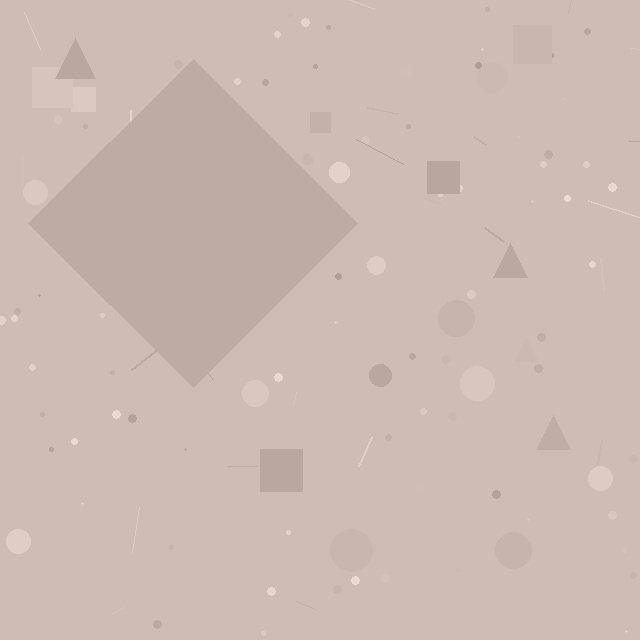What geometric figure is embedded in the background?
A diamond is embedded in the background.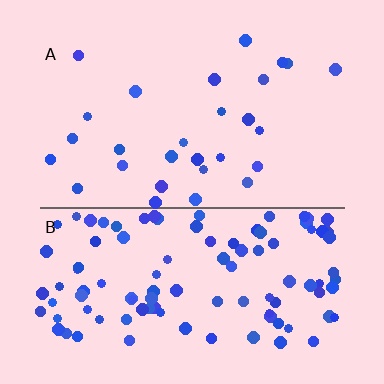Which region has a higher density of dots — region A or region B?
B (the bottom).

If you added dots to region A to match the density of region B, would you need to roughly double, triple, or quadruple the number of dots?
Approximately quadruple.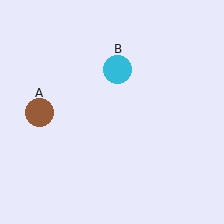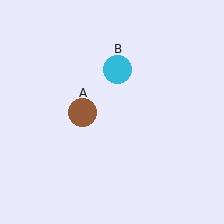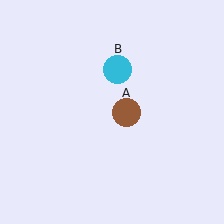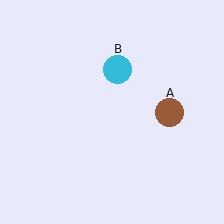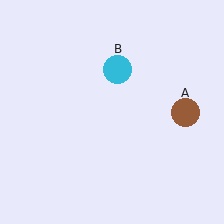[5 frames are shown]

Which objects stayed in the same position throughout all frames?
Cyan circle (object B) remained stationary.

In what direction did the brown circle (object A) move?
The brown circle (object A) moved right.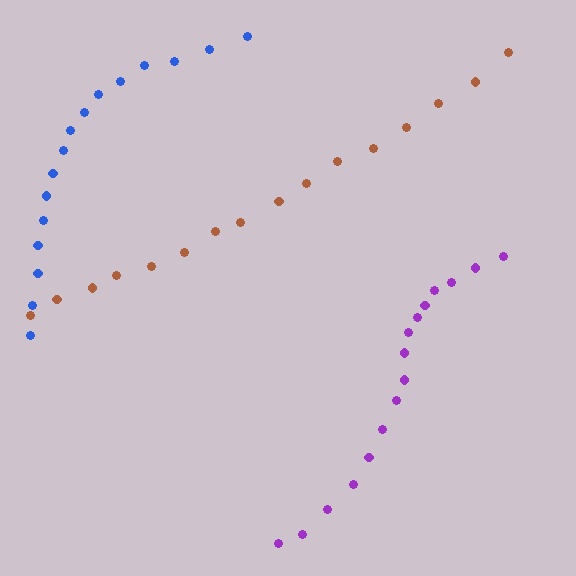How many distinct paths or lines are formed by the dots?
There are 3 distinct paths.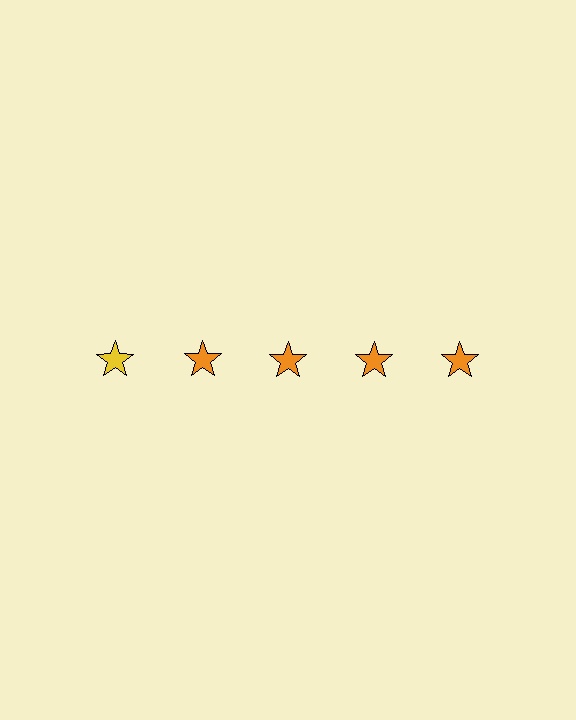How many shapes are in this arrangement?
There are 5 shapes arranged in a grid pattern.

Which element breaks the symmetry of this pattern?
The yellow star in the top row, leftmost column breaks the symmetry. All other shapes are orange stars.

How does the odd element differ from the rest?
It has a different color: yellow instead of orange.